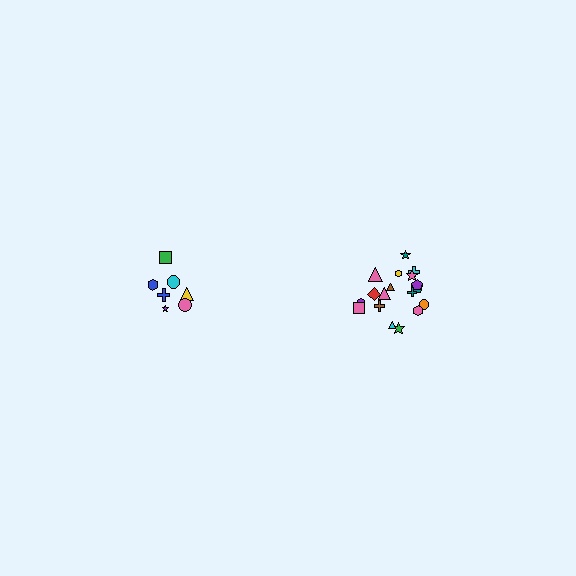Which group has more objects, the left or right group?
The right group.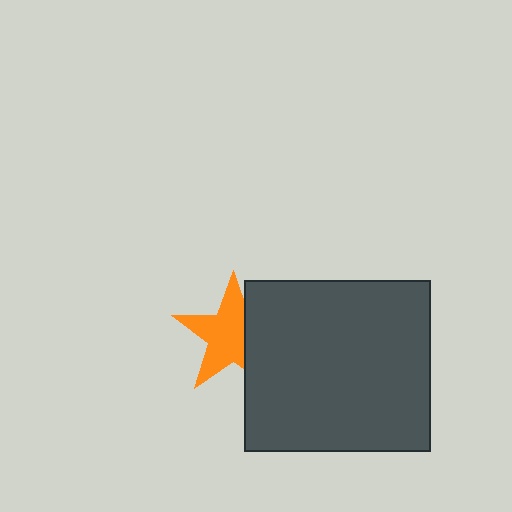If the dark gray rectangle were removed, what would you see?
You would see the complete orange star.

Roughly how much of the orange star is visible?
Most of it is visible (roughly 67%).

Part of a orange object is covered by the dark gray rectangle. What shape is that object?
It is a star.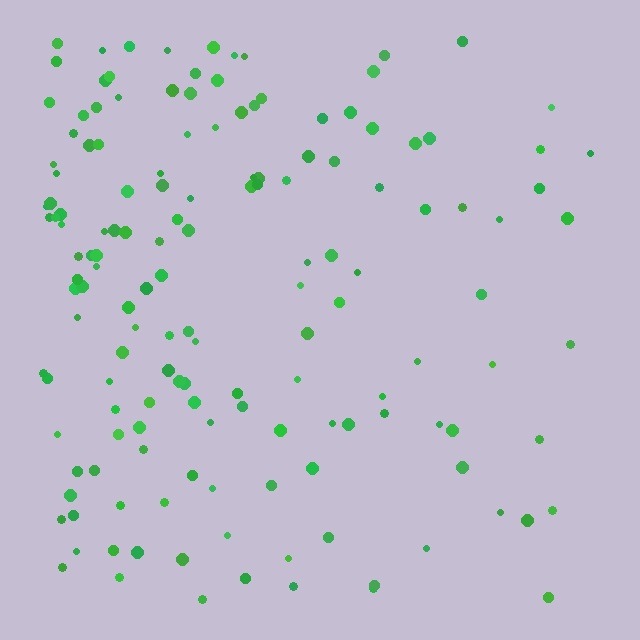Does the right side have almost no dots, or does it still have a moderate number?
Still a moderate number, just noticeably fewer than the left.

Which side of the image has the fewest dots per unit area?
The right.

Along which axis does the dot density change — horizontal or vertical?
Horizontal.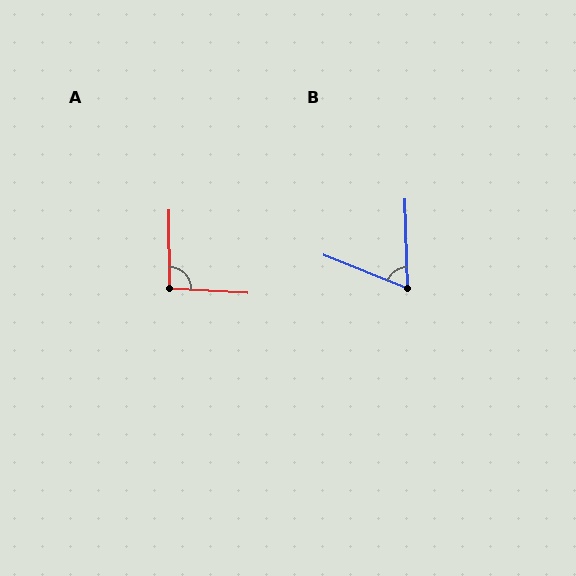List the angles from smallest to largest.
B (66°), A (93°).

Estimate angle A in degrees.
Approximately 93 degrees.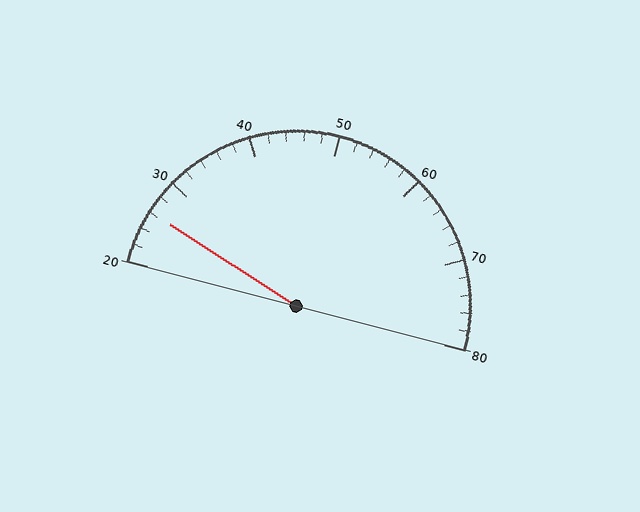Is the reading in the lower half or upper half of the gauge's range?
The reading is in the lower half of the range (20 to 80).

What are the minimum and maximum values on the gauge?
The gauge ranges from 20 to 80.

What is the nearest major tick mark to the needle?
The nearest major tick mark is 30.